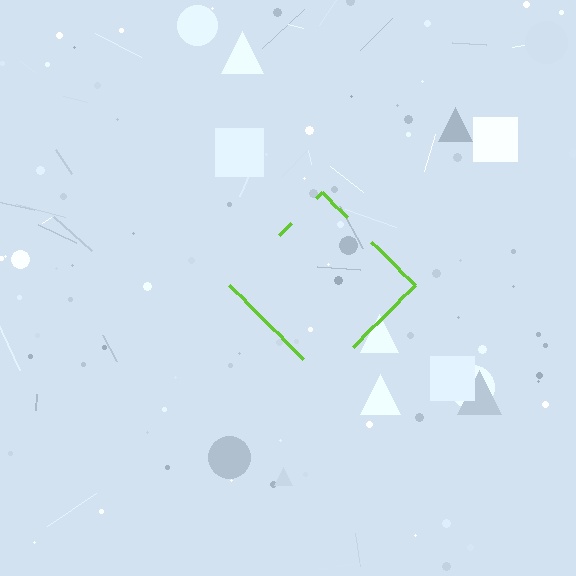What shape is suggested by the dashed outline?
The dashed outline suggests a diamond.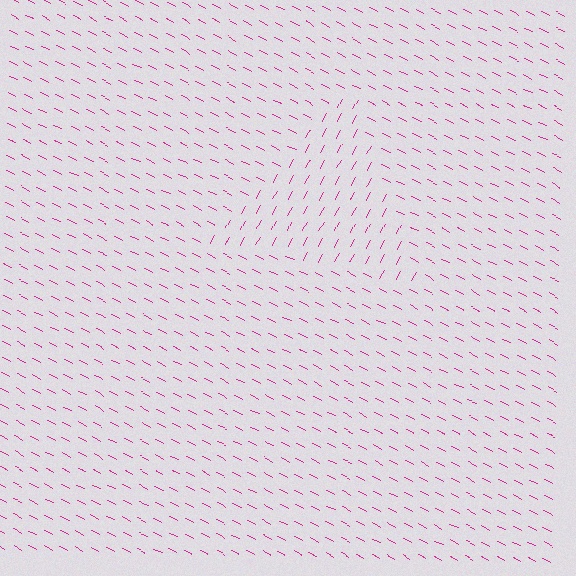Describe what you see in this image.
The image is filled with small magenta line segments. A triangle region in the image has lines oriented differently from the surrounding lines, creating a visible texture boundary.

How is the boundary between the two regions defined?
The boundary is defined purely by a change in line orientation (approximately 88 degrees difference). All lines are the same color and thickness.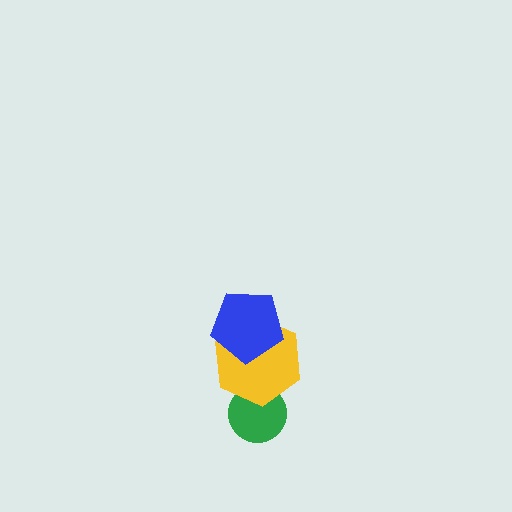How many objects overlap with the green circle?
1 object overlaps with the green circle.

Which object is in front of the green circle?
The yellow hexagon is in front of the green circle.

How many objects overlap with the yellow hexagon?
2 objects overlap with the yellow hexagon.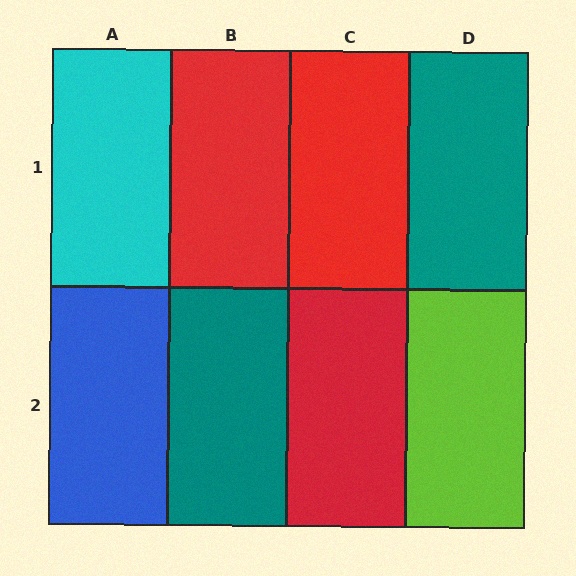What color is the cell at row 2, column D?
Lime.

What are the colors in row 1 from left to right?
Cyan, red, red, teal.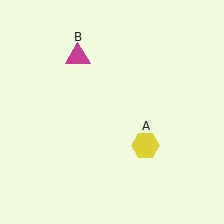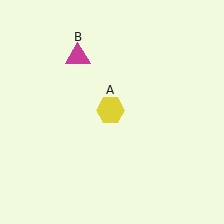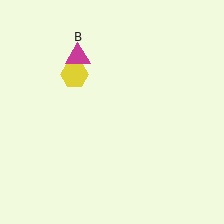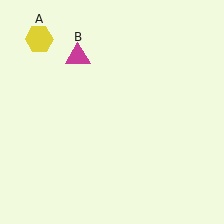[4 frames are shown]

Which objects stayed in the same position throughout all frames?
Magenta triangle (object B) remained stationary.